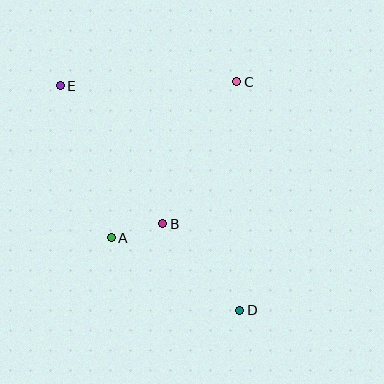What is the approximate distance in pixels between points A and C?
The distance between A and C is approximately 200 pixels.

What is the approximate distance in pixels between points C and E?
The distance between C and E is approximately 176 pixels.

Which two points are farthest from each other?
Points D and E are farthest from each other.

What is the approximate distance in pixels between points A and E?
The distance between A and E is approximately 160 pixels.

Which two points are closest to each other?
Points A and B are closest to each other.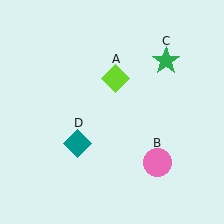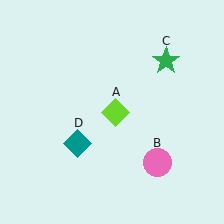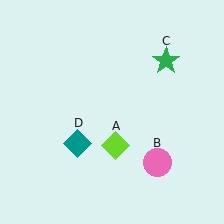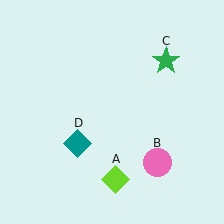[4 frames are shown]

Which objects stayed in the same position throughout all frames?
Pink circle (object B) and green star (object C) and teal diamond (object D) remained stationary.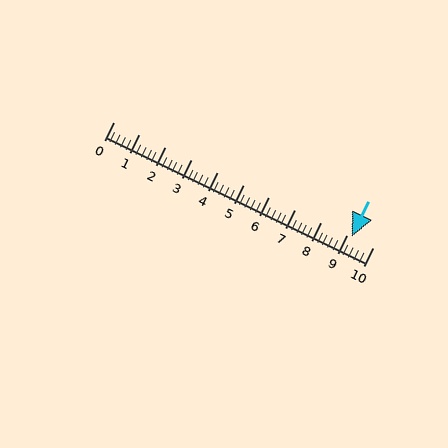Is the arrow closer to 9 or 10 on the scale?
The arrow is closer to 9.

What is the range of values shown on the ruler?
The ruler shows values from 0 to 10.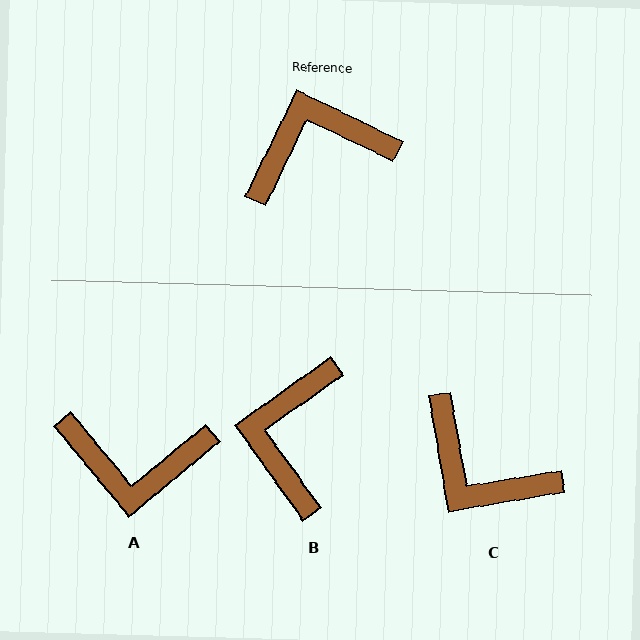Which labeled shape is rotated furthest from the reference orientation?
A, about 155 degrees away.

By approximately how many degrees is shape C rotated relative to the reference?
Approximately 126 degrees counter-clockwise.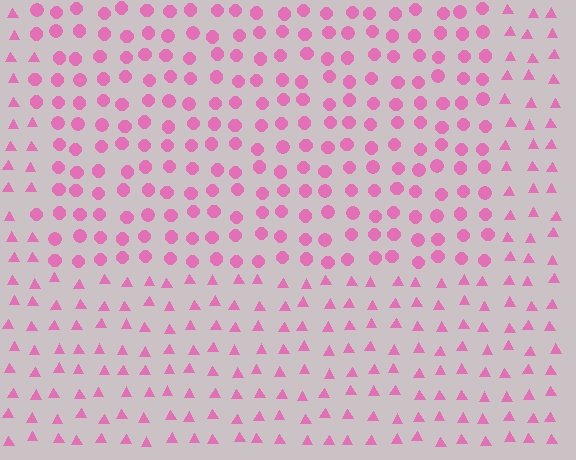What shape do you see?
I see a rectangle.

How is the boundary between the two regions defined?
The boundary is defined by a change in element shape: circles inside vs. triangles outside. All elements share the same color and spacing.